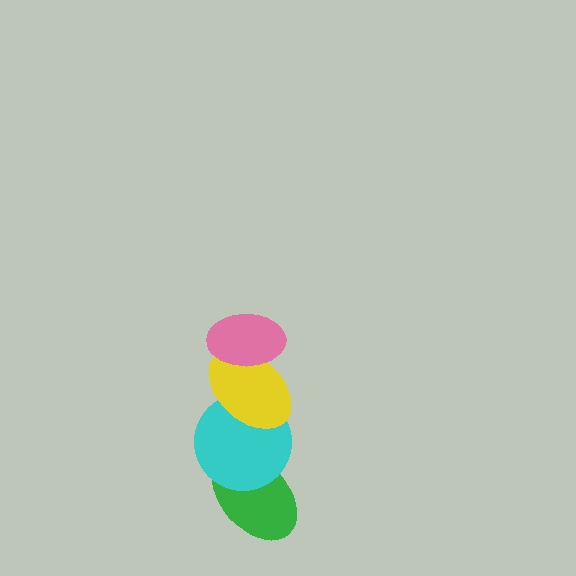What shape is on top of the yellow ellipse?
The pink ellipse is on top of the yellow ellipse.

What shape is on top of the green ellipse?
The cyan circle is on top of the green ellipse.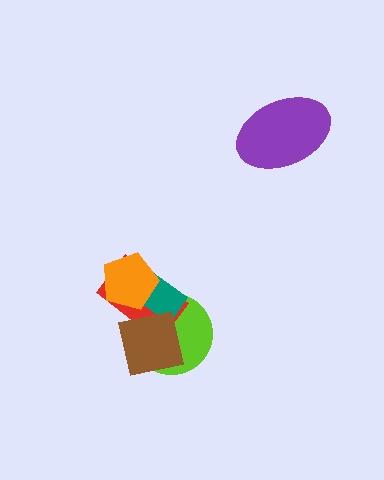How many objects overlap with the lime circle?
3 objects overlap with the lime circle.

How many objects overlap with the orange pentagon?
2 objects overlap with the orange pentagon.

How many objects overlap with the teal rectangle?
4 objects overlap with the teal rectangle.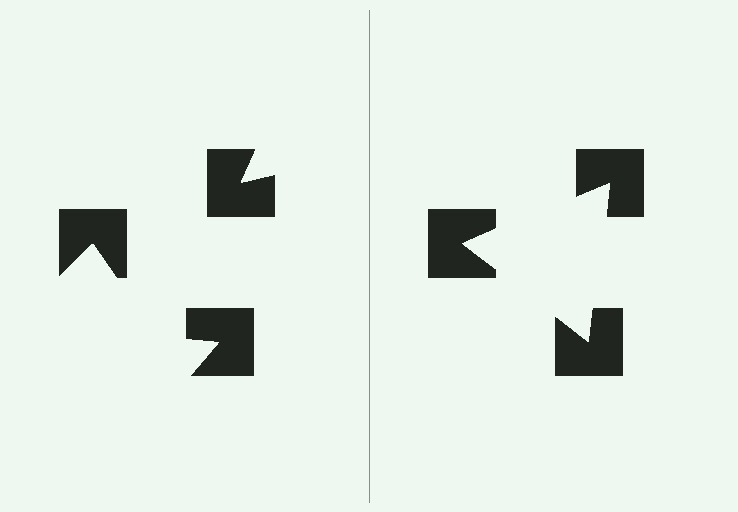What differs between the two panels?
The notched squares are positioned identically on both sides; only the wedge orientations differ. On the right they align to a triangle; on the left they are misaligned.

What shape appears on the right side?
An illusory triangle.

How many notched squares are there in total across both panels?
6 — 3 on each side.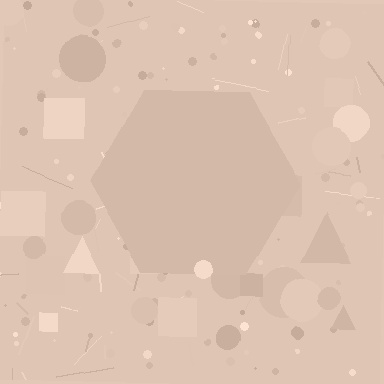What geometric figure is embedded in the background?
A hexagon is embedded in the background.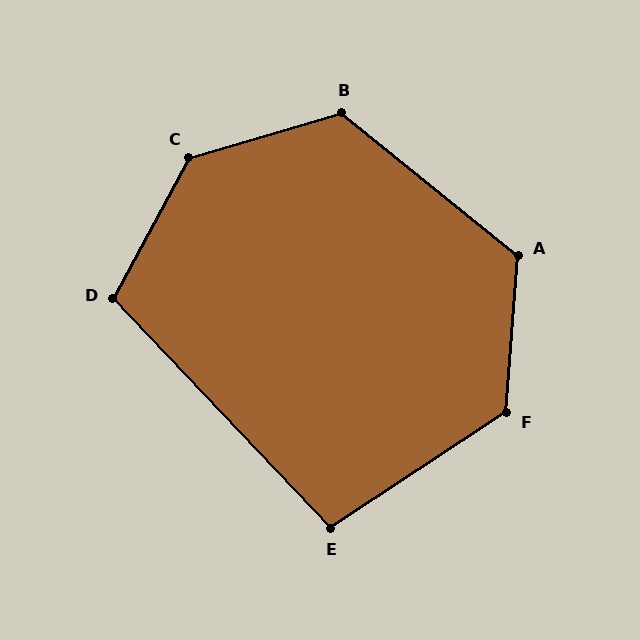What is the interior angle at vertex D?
Approximately 108 degrees (obtuse).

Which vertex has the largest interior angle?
C, at approximately 135 degrees.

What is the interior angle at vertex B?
Approximately 125 degrees (obtuse).